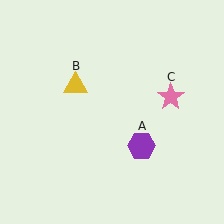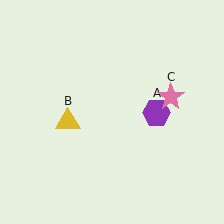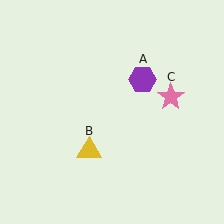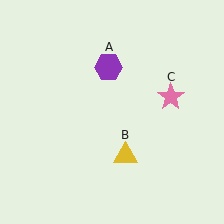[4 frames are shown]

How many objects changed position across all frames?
2 objects changed position: purple hexagon (object A), yellow triangle (object B).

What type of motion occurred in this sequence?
The purple hexagon (object A), yellow triangle (object B) rotated counterclockwise around the center of the scene.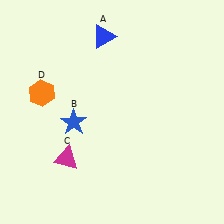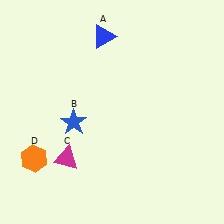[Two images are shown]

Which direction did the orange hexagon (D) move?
The orange hexagon (D) moved down.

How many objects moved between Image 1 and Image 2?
1 object moved between the two images.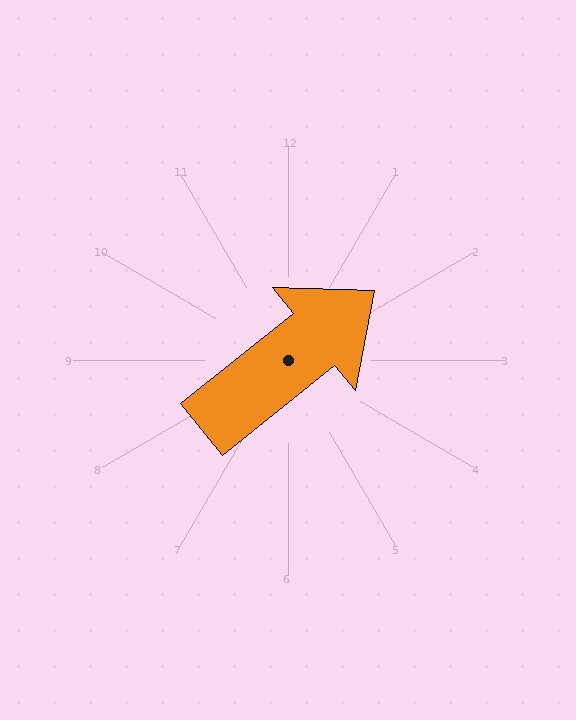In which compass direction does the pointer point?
Northeast.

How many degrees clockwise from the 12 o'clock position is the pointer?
Approximately 51 degrees.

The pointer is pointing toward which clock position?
Roughly 2 o'clock.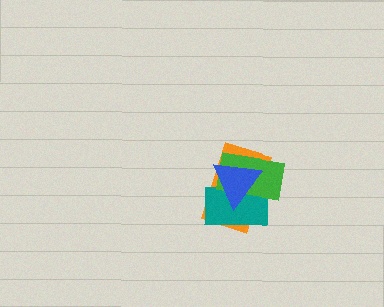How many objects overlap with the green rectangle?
3 objects overlap with the green rectangle.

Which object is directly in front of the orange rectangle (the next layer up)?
The teal rectangle is directly in front of the orange rectangle.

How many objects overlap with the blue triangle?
3 objects overlap with the blue triangle.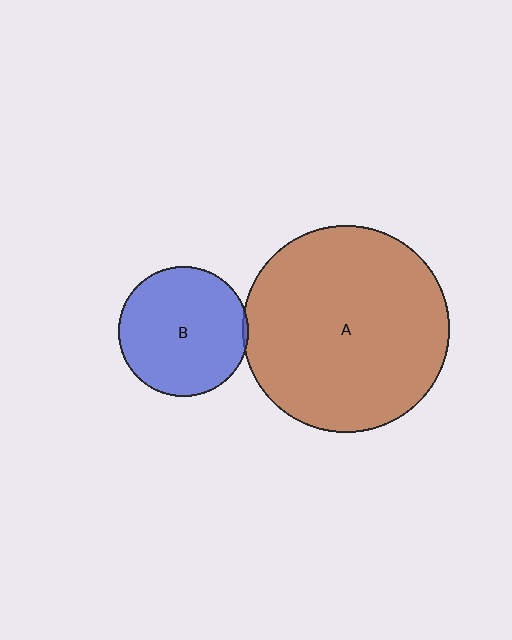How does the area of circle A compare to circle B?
Approximately 2.5 times.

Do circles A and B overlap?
Yes.